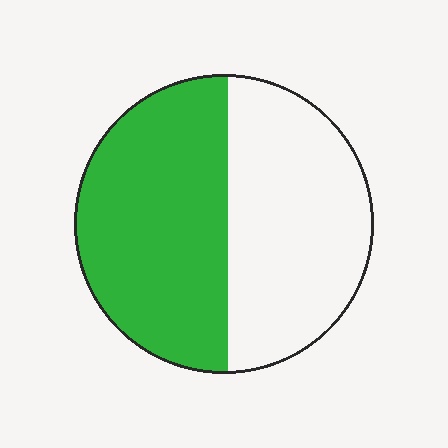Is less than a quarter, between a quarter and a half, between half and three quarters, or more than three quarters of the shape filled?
Between half and three quarters.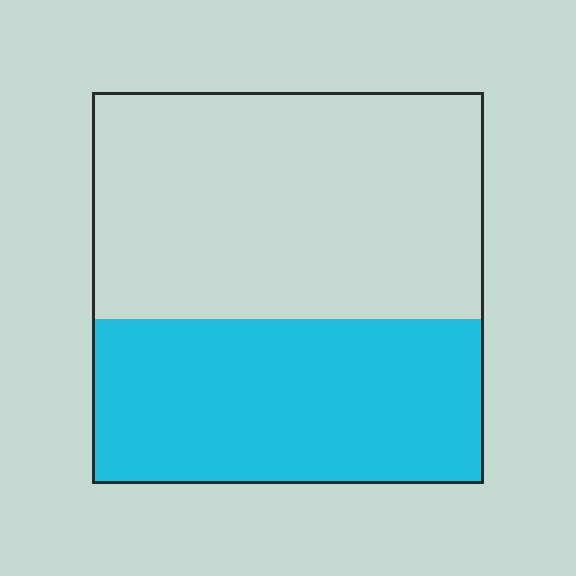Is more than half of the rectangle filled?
No.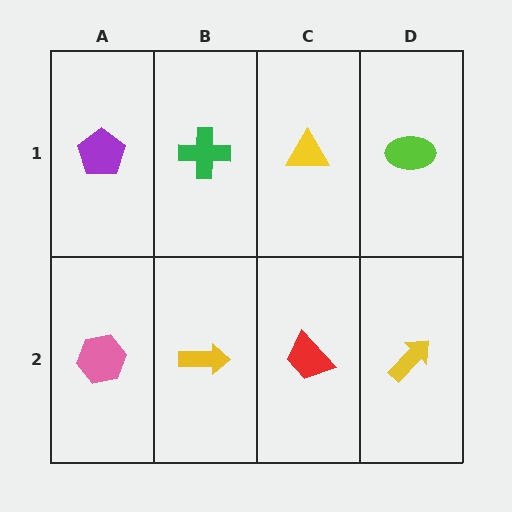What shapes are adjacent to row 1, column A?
A pink hexagon (row 2, column A), a green cross (row 1, column B).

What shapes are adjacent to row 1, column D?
A yellow arrow (row 2, column D), a yellow triangle (row 1, column C).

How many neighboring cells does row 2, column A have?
2.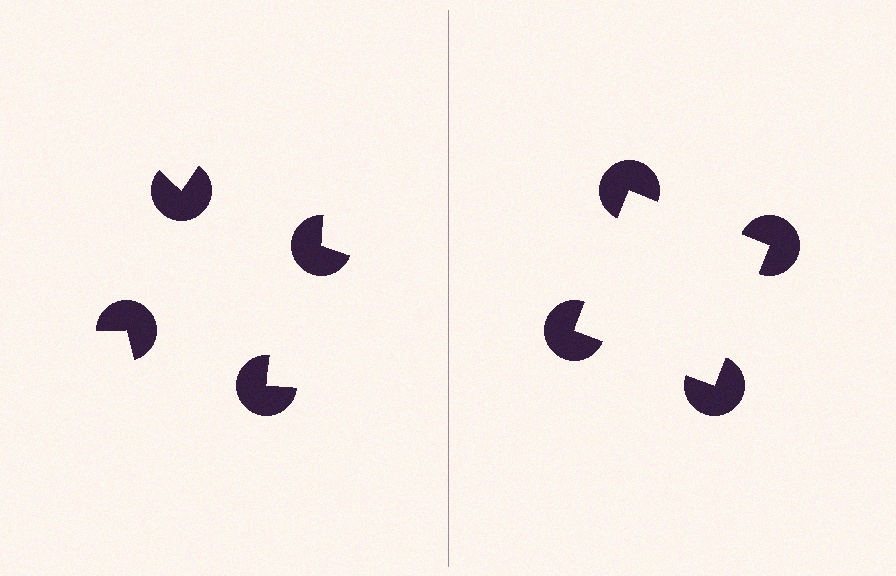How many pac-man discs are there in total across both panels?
8 — 4 on each side.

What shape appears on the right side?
An illusory square.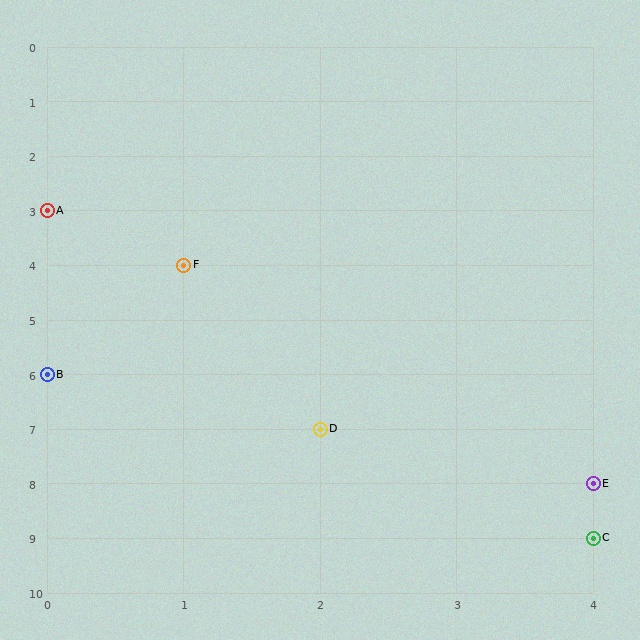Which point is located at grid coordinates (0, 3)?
Point A is at (0, 3).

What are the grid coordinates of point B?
Point B is at grid coordinates (0, 6).